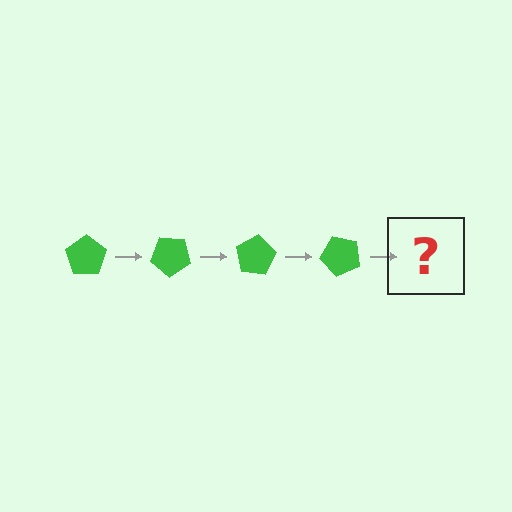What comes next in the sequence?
The next element should be a green pentagon rotated 160 degrees.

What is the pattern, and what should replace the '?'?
The pattern is that the pentagon rotates 40 degrees each step. The '?' should be a green pentagon rotated 160 degrees.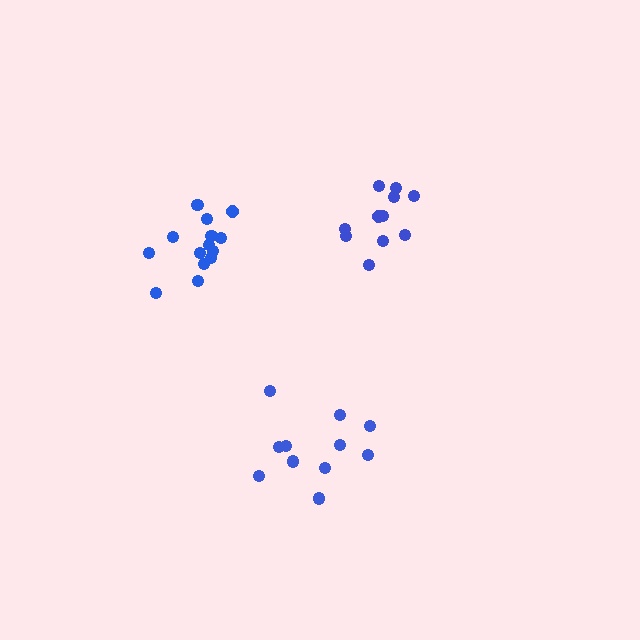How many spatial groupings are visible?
There are 3 spatial groupings.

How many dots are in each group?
Group 1: 14 dots, Group 2: 11 dots, Group 3: 11 dots (36 total).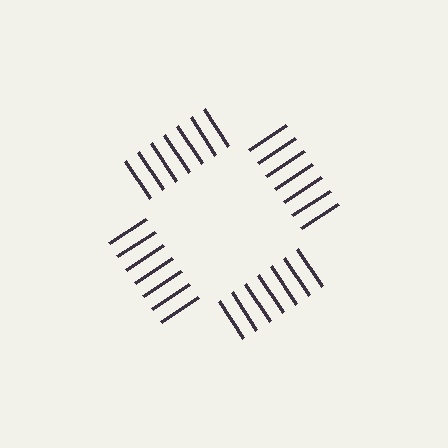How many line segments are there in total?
28 — 7 along each of the 4 edges.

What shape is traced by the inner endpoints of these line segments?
An illusory square — the line segments terminate on its edges but no continuous stroke is drawn.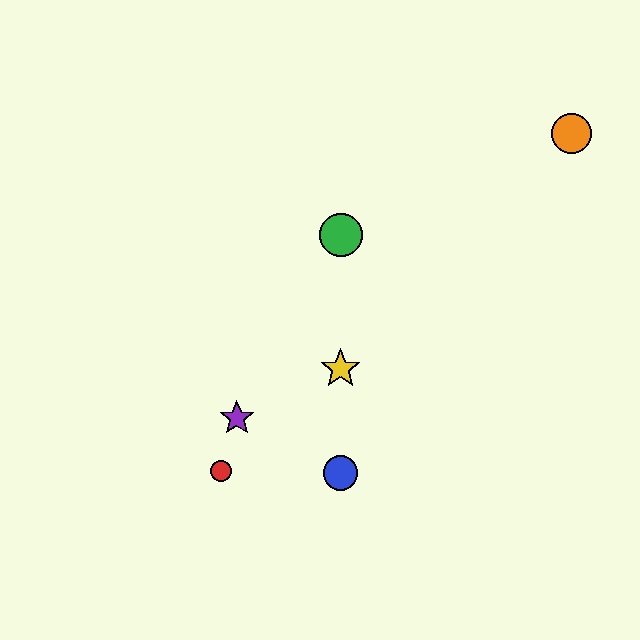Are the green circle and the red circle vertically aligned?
No, the green circle is at x≈341 and the red circle is at x≈221.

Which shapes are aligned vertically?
The blue circle, the green circle, the yellow star are aligned vertically.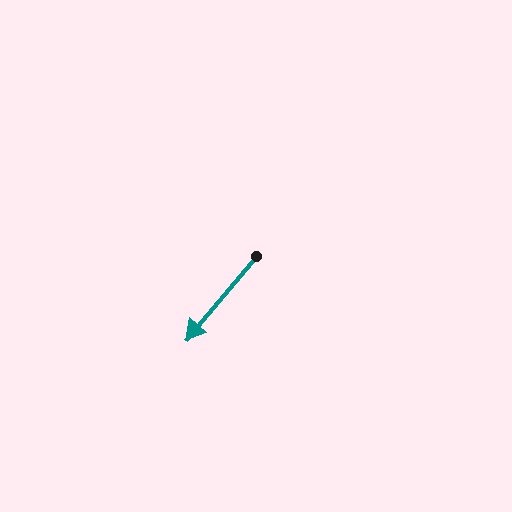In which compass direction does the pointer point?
Southwest.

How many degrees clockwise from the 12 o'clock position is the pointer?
Approximately 220 degrees.